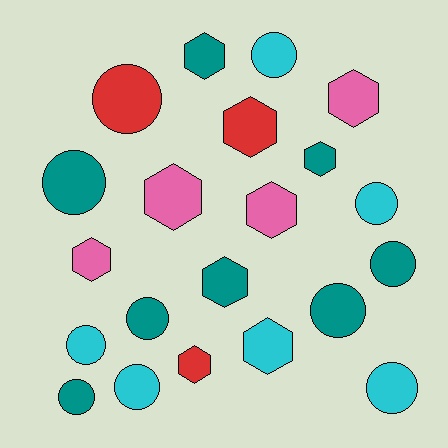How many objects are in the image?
There are 21 objects.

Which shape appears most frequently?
Circle, with 11 objects.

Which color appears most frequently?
Teal, with 8 objects.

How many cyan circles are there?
There are 5 cyan circles.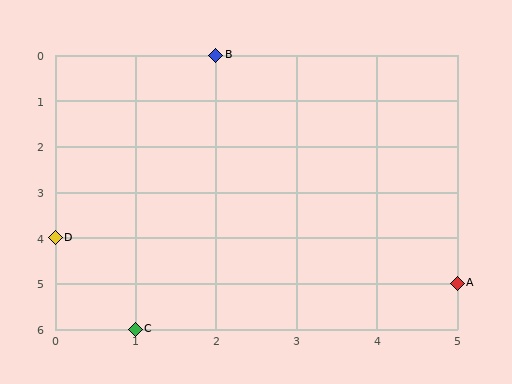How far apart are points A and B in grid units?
Points A and B are 3 columns and 5 rows apart (about 5.8 grid units diagonally).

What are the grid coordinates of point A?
Point A is at grid coordinates (5, 5).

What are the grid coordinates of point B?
Point B is at grid coordinates (2, 0).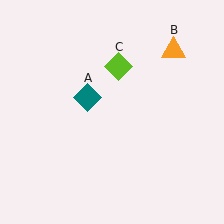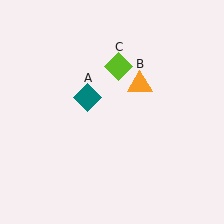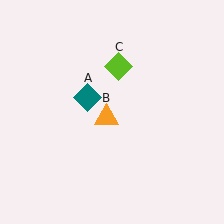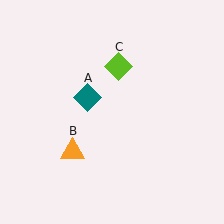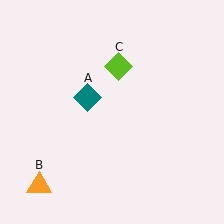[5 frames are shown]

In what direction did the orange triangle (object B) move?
The orange triangle (object B) moved down and to the left.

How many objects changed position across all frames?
1 object changed position: orange triangle (object B).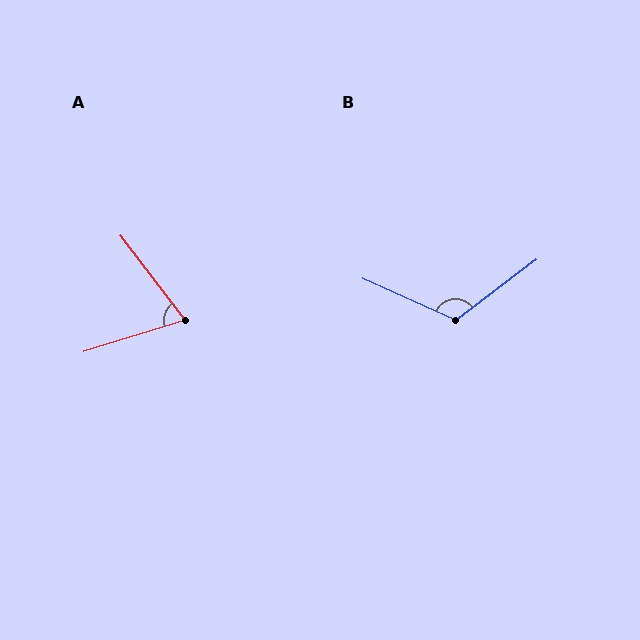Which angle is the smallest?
A, at approximately 70 degrees.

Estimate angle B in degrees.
Approximately 119 degrees.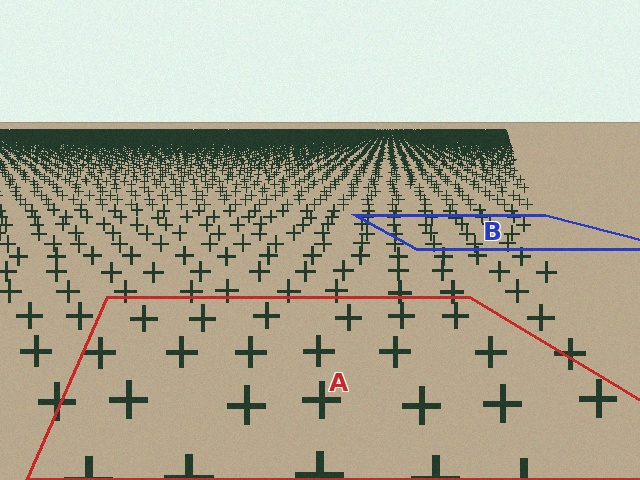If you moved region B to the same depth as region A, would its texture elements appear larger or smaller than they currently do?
They would appear larger. At a closer depth, the same texture elements are projected at a bigger on-screen size.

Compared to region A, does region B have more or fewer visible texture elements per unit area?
Region B has more texture elements per unit area — they are packed more densely because it is farther away.